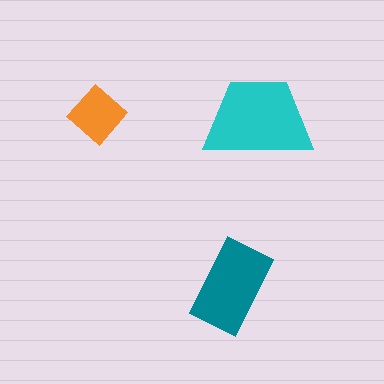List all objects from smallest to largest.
The orange diamond, the teal rectangle, the cyan trapezoid.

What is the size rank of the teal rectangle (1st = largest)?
2nd.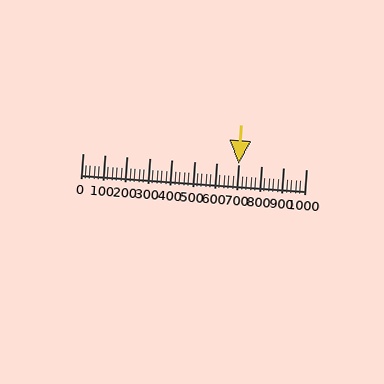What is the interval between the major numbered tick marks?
The major tick marks are spaced 100 units apart.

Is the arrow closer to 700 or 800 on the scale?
The arrow is closer to 700.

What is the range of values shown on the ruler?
The ruler shows values from 0 to 1000.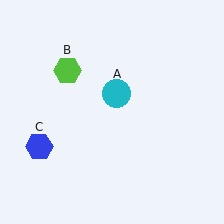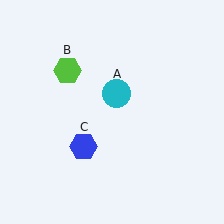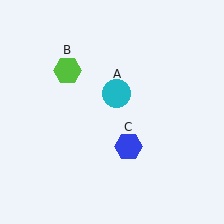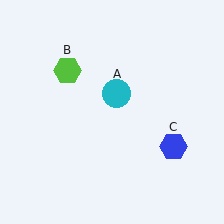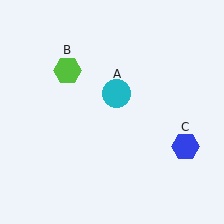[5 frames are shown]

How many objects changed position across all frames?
1 object changed position: blue hexagon (object C).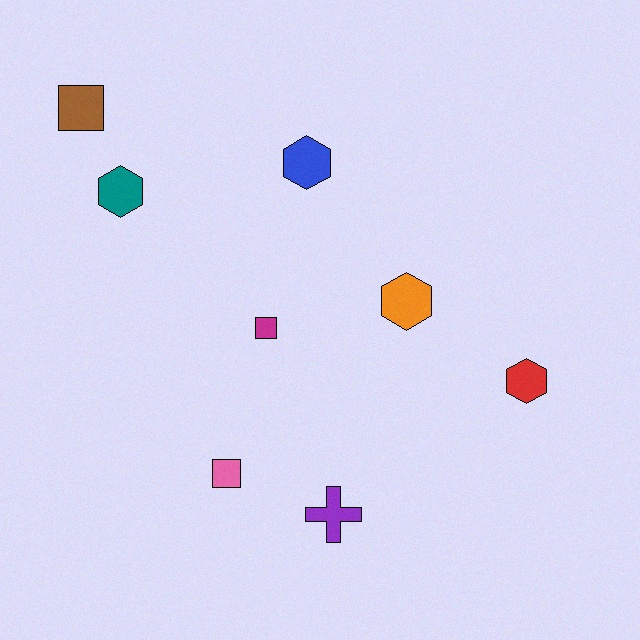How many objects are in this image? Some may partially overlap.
There are 8 objects.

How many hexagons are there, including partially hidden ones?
There are 4 hexagons.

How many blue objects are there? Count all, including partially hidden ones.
There is 1 blue object.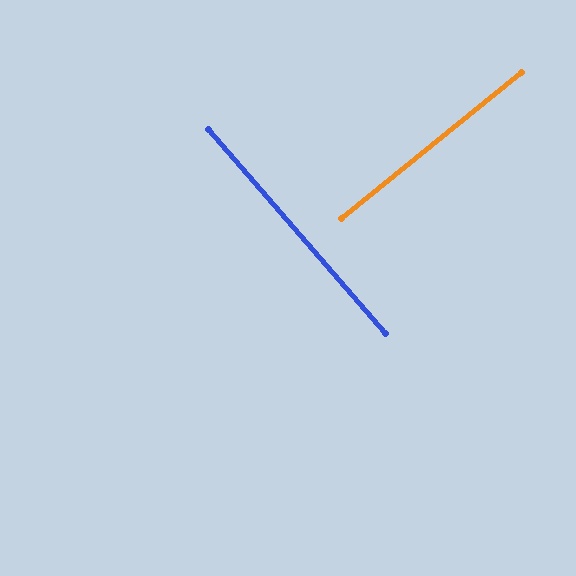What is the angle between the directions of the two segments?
Approximately 88 degrees.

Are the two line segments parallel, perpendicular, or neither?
Perpendicular — they meet at approximately 88°.